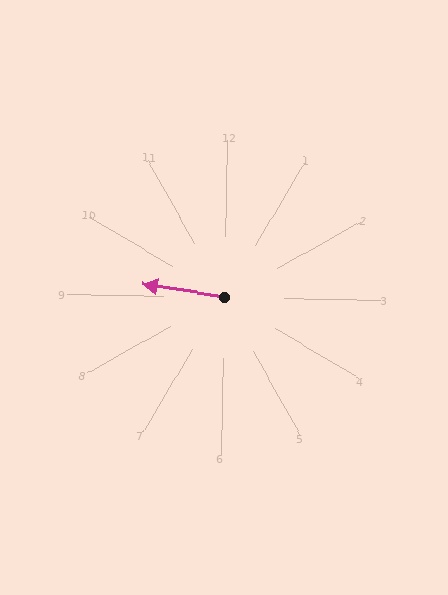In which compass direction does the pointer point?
West.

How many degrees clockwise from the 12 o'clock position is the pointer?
Approximately 278 degrees.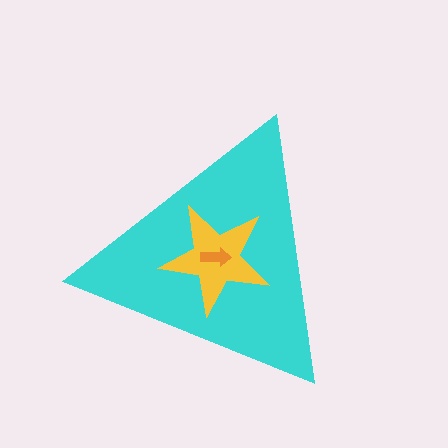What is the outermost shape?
The cyan triangle.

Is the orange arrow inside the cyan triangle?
Yes.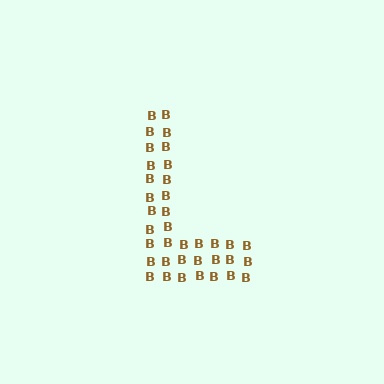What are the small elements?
The small elements are letter B's.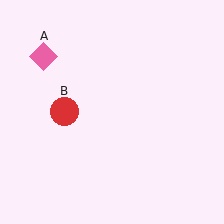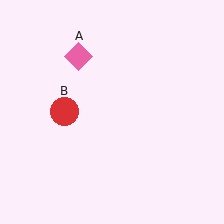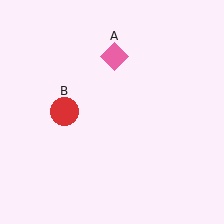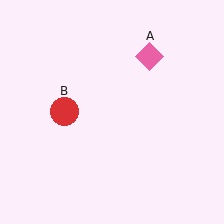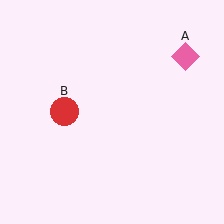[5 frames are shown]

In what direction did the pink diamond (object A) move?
The pink diamond (object A) moved right.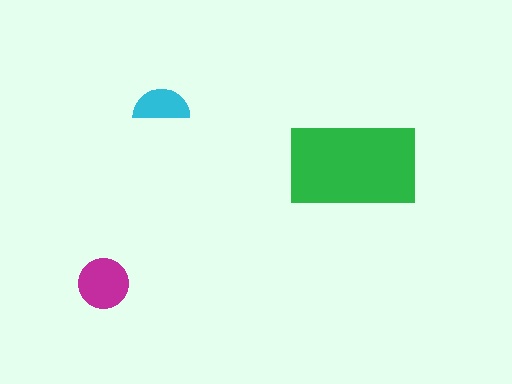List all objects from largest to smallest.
The green rectangle, the magenta circle, the cyan semicircle.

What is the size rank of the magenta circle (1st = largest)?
2nd.